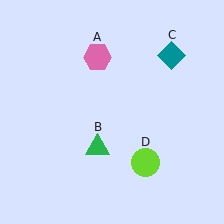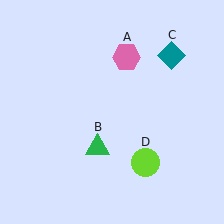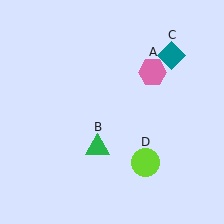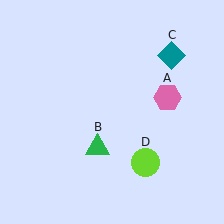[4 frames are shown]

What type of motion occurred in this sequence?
The pink hexagon (object A) rotated clockwise around the center of the scene.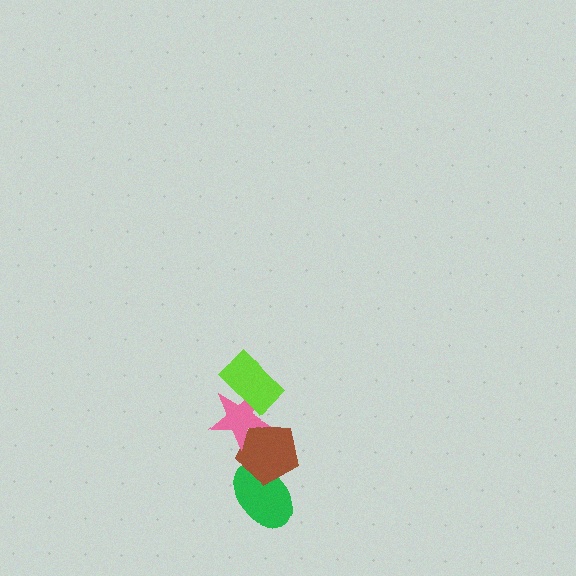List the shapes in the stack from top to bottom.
From top to bottom: the lime rectangle, the pink star, the brown pentagon, the green ellipse.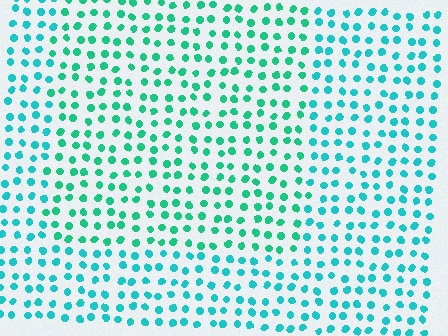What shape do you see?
I see a rectangle.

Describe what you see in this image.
The image is filled with small cyan elements in a uniform arrangement. A rectangle-shaped region is visible where the elements are tinted to a slightly different hue, forming a subtle color boundary.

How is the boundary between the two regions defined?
The boundary is defined purely by a slight shift in hue (about 23 degrees). Spacing, size, and orientation are identical on both sides.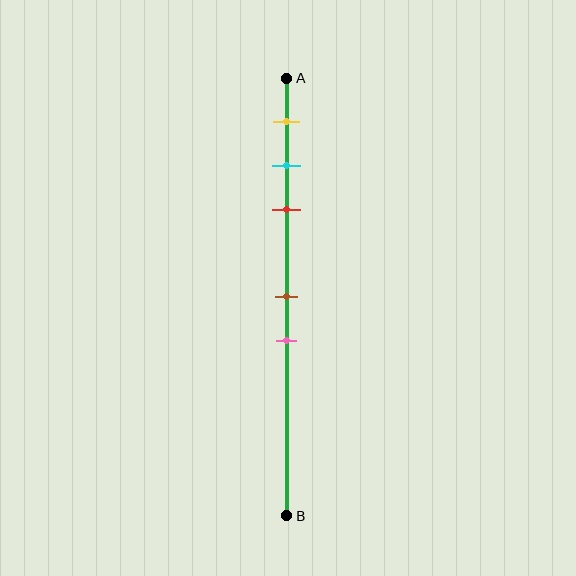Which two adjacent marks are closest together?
The cyan and red marks are the closest adjacent pair.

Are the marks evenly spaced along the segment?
No, the marks are not evenly spaced.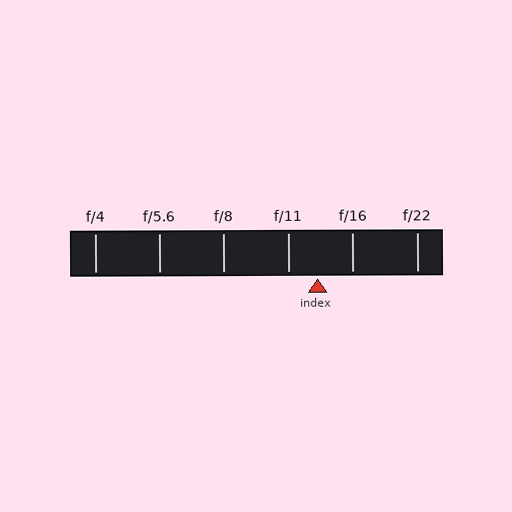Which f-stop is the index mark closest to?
The index mark is closest to f/11.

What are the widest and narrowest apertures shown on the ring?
The widest aperture shown is f/4 and the narrowest is f/22.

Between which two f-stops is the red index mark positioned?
The index mark is between f/11 and f/16.